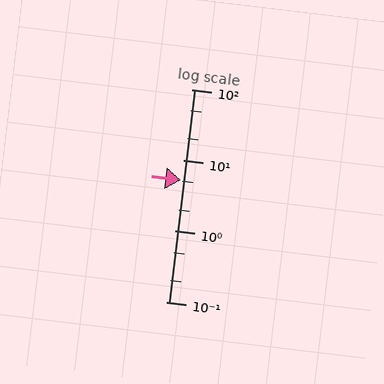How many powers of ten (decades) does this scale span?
The scale spans 3 decades, from 0.1 to 100.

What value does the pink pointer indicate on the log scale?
The pointer indicates approximately 5.2.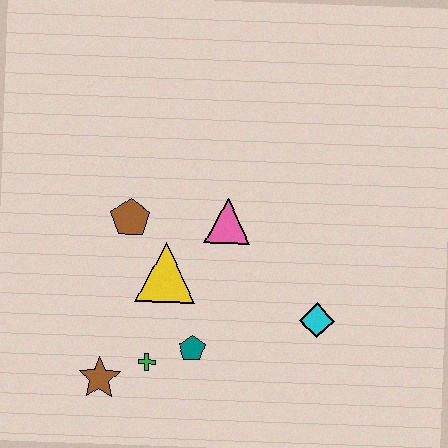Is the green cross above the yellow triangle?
No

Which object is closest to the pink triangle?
The yellow triangle is closest to the pink triangle.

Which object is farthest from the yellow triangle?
The cyan diamond is farthest from the yellow triangle.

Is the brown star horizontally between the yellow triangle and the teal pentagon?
No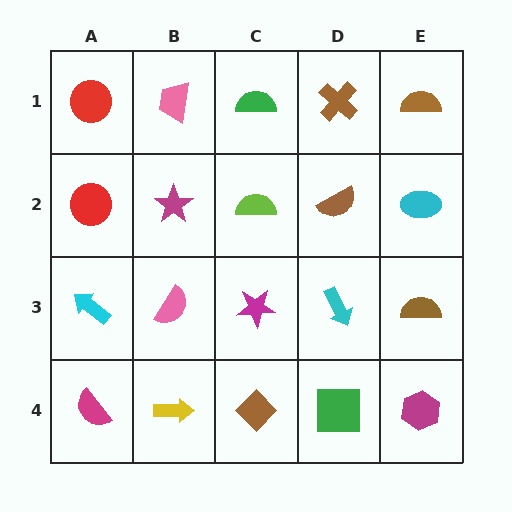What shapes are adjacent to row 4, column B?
A pink semicircle (row 3, column B), a magenta semicircle (row 4, column A), a brown diamond (row 4, column C).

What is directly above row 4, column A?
A cyan arrow.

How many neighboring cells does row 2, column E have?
3.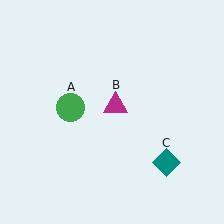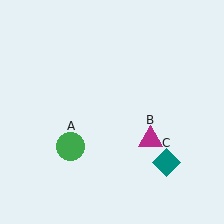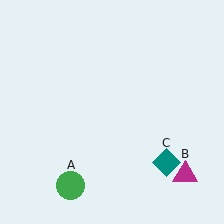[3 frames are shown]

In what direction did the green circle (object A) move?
The green circle (object A) moved down.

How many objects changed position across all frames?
2 objects changed position: green circle (object A), magenta triangle (object B).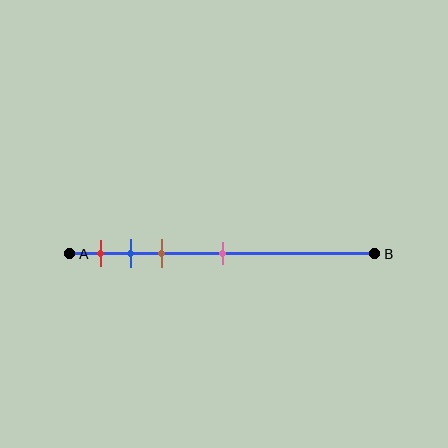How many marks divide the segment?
There are 4 marks dividing the segment.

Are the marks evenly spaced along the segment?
No, the marks are not evenly spaced.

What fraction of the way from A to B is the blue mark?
The blue mark is approximately 20% (0.2) of the way from A to B.